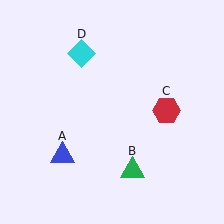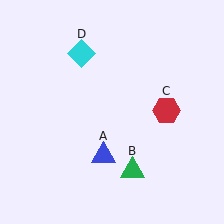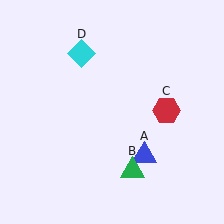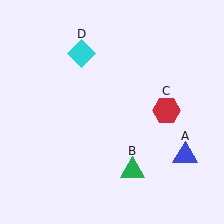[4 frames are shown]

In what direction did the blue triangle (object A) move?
The blue triangle (object A) moved right.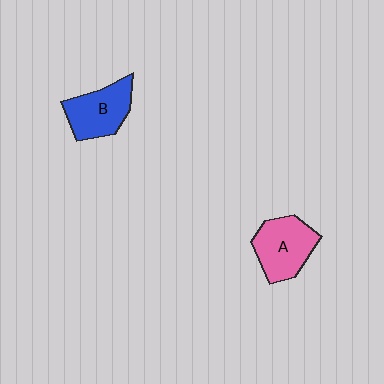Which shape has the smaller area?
Shape B (blue).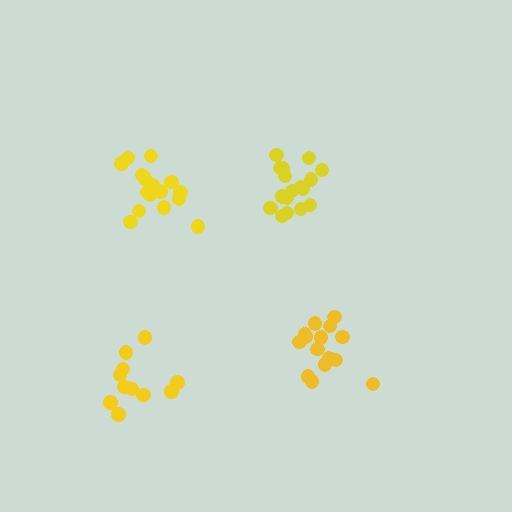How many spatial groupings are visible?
There are 4 spatial groupings.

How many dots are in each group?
Group 1: 15 dots, Group 2: 11 dots, Group 3: 16 dots, Group 4: 17 dots (59 total).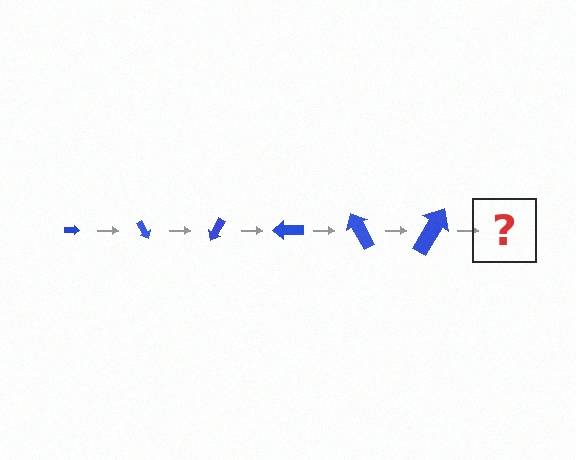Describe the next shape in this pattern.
It should be an arrow, larger than the previous one and rotated 360 degrees from the start.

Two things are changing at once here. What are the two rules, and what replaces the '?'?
The two rules are that the arrow grows larger each step and it rotates 60 degrees each step. The '?' should be an arrow, larger than the previous one and rotated 360 degrees from the start.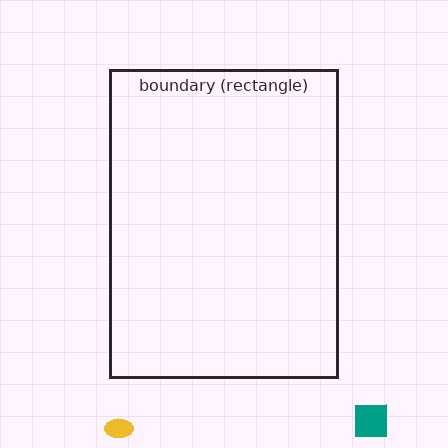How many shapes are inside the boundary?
0 inside, 2 outside.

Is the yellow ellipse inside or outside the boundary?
Outside.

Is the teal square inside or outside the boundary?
Outside.